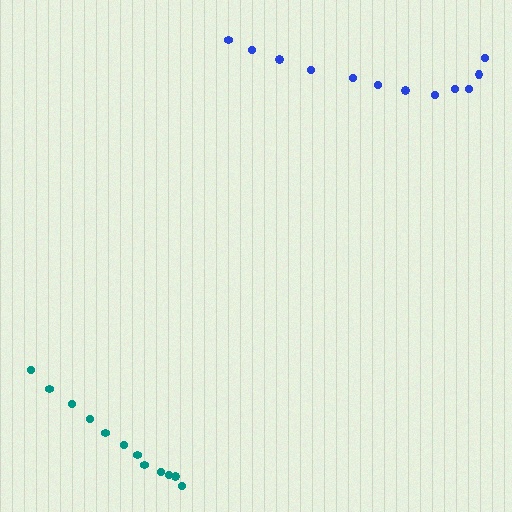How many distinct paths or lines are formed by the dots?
There are 2 distinct paths.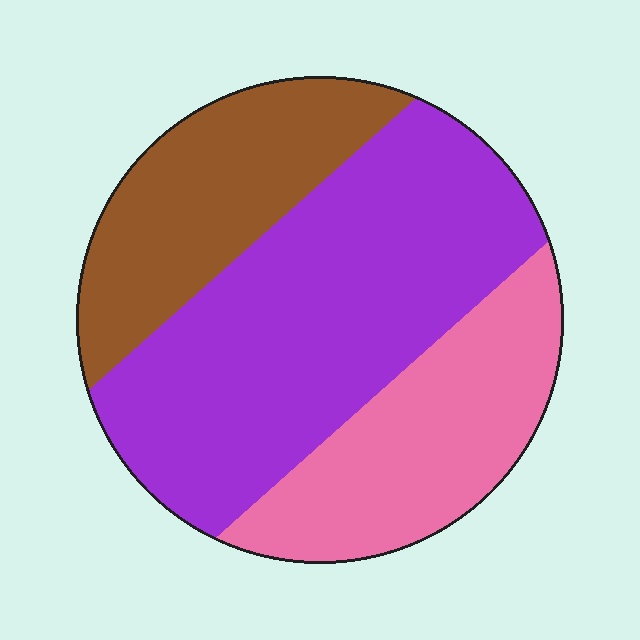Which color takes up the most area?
Purple, at roughly 50%.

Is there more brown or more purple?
Purple.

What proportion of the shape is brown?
Brown takes up about one quarter (1/4) of the shape.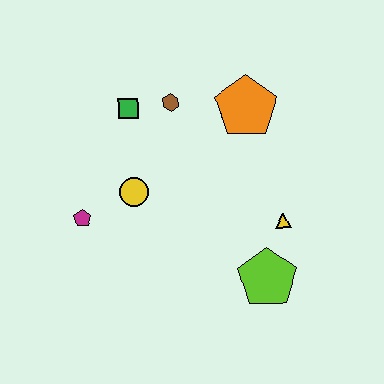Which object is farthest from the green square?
The lime pentagon is farthest from the green square.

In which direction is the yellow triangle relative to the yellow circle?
The yellow triangle is to the right of the yellow circle.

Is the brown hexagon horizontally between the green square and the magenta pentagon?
No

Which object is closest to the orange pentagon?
The brown hexagon is closest to the orange pentagon.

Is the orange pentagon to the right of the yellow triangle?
No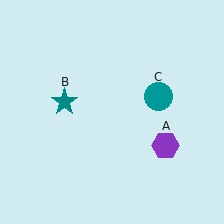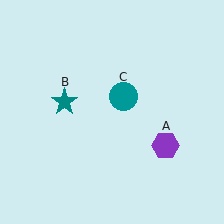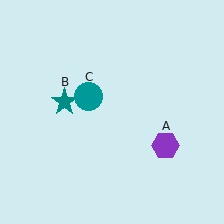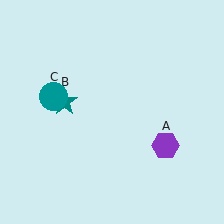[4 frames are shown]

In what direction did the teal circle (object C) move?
The teal circle (object C) moved left.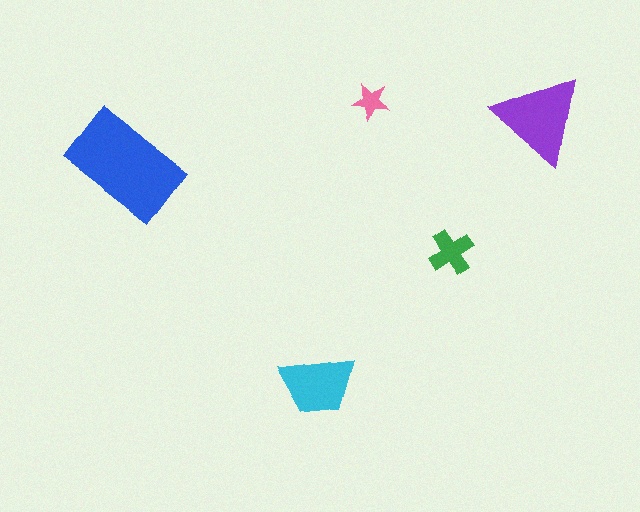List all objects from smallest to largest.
The pink star, the green cross, the cyan trapezoid, the purple triangle, the blue rectangle.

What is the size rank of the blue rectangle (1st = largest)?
1st.